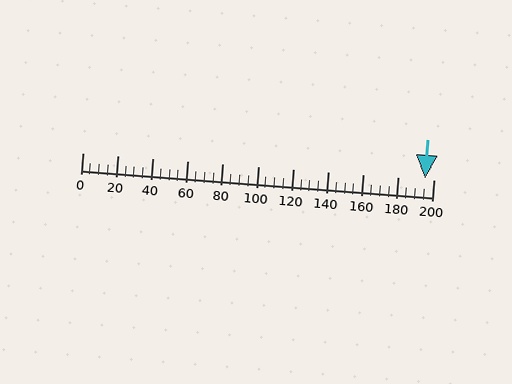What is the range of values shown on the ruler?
The ruler shows values from 0 to 200.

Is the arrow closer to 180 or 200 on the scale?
The arrow is closer to 200.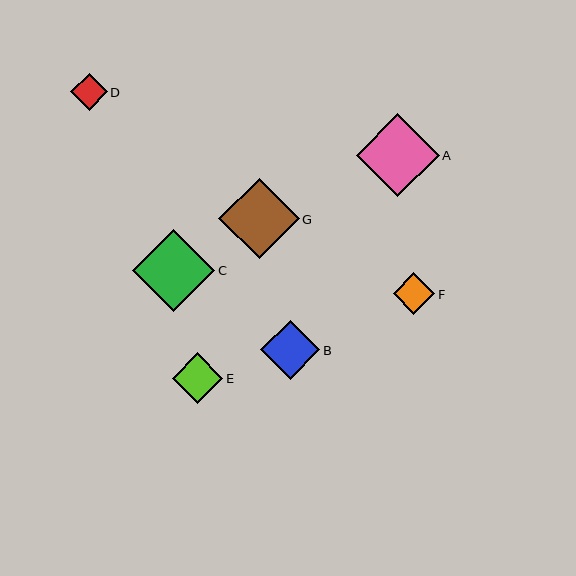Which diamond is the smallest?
Diamond D is the smallest with a size of approximately 37 pixels.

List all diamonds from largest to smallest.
From largest to smallest: A, C, G, B, E, F, D.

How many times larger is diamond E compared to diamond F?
Diamond E is approximately 1.2 times the size of diamond F.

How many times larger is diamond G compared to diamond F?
Diamond G is approximately 1.9 times the size of diamond F.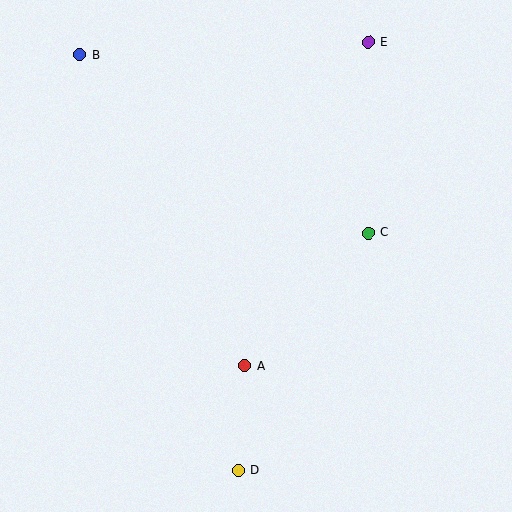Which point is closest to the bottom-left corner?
Point D is closest to the bottom-left corner.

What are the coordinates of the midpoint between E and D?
The midpoint between E and D is at (303, 256).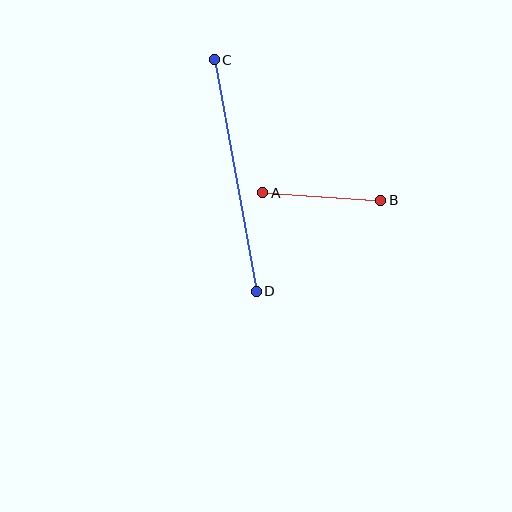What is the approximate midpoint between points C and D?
The midpoint is at approximately (235, 175) pixels.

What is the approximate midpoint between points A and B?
The midpoint is at approximately (322, 197) pixels.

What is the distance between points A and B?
The distance is approximately 118 pixels.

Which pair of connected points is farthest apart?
Points C and D are farthest apart.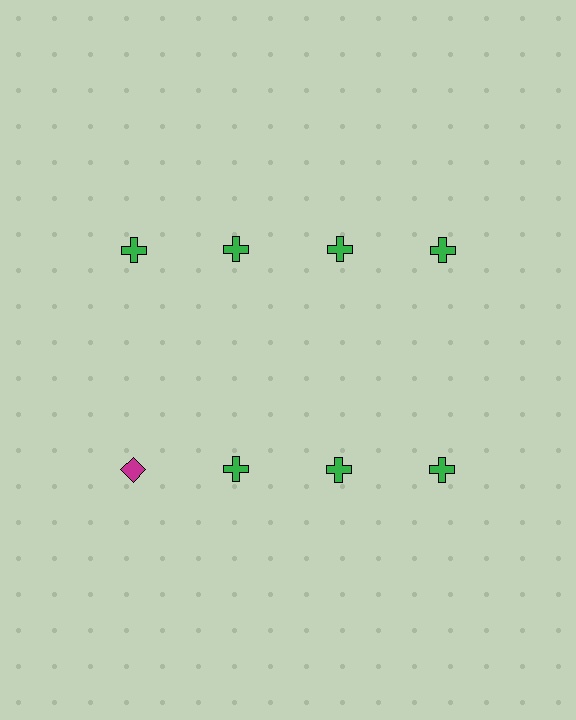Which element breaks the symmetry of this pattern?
The magenta diamond in the second row, leftmost column breaks the symmetry. All other shapes are green crosses.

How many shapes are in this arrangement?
There are 8 shapes arranged in a grid pattern.